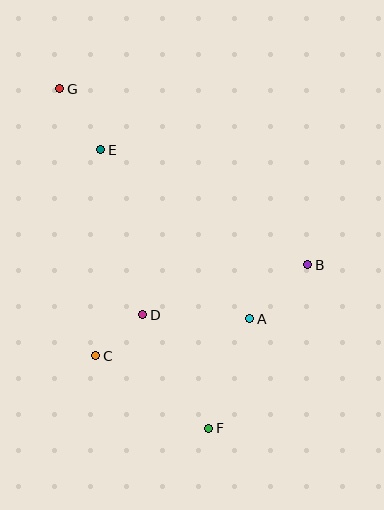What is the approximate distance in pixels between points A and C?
The distance between A and C is approximately 158 pixels.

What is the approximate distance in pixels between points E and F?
The distance between E and F is approximately 299 pixels.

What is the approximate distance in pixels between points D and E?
The distance between D and E is approximately 170 pixels.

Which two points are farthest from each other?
Points F and G are farthest from each other.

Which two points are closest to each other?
Points C and D are closest to each other.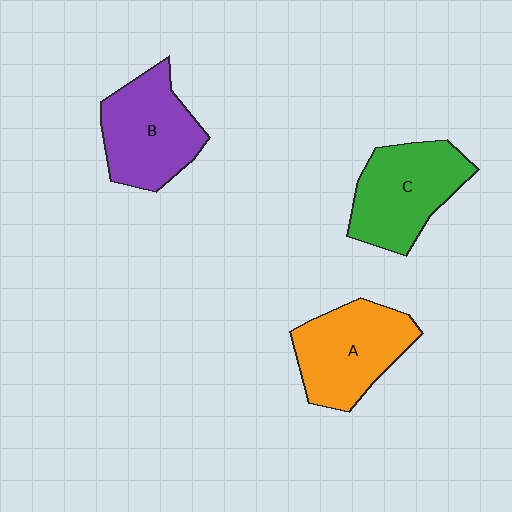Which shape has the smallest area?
Shape B (purple).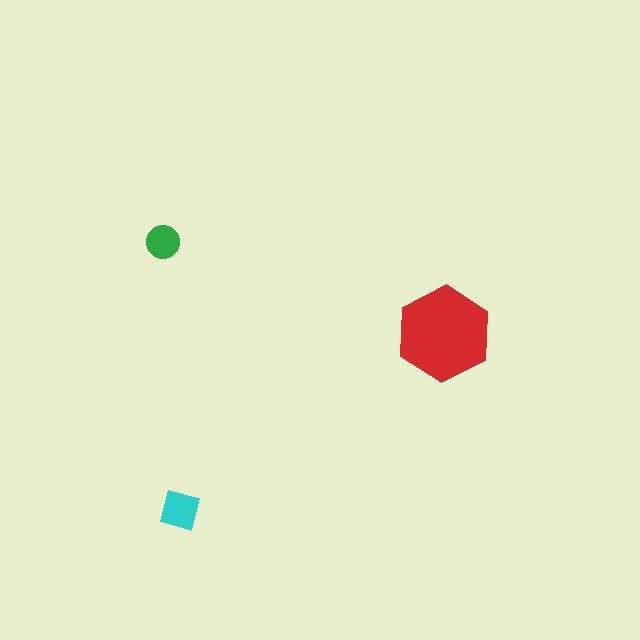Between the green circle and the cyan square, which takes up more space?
The cyan square.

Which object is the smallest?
The green circle.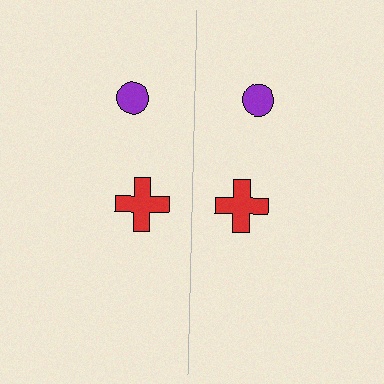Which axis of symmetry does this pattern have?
The pattern has a vertical axis of symmetry running through the center of the image.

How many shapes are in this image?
There are 4 shapes in this image.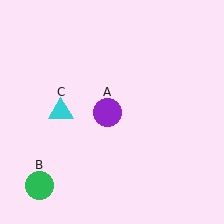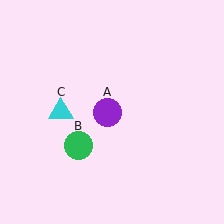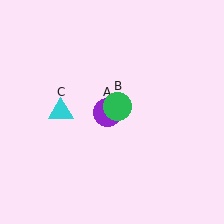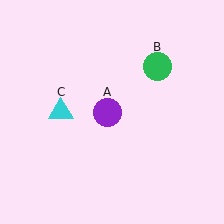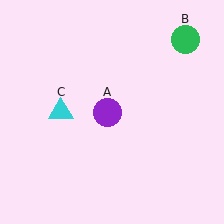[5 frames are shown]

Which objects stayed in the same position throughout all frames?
Purple circle (object A) and cyan triangle (object C) remained stationary.